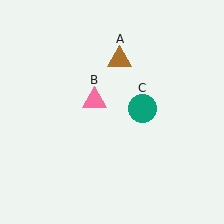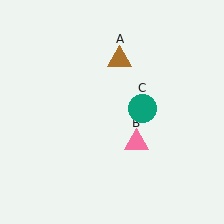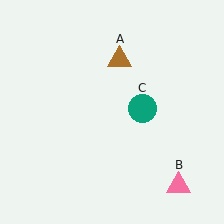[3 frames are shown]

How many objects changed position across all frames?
1 object changed position: pink triangle (object B).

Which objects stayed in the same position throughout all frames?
Brown triangle (object A) and teal circle (object C) remained stationary.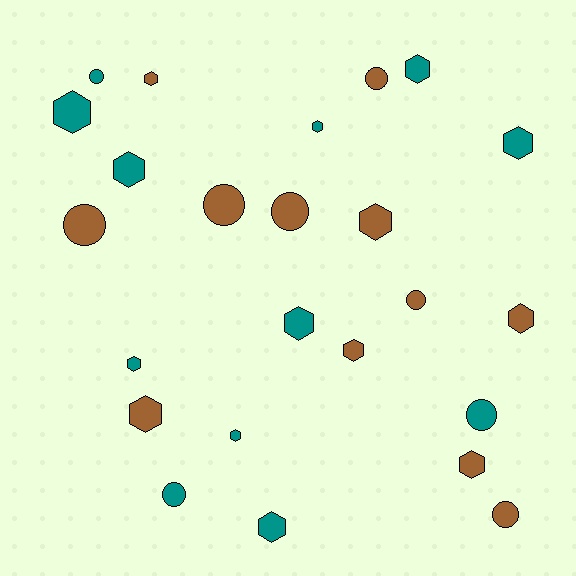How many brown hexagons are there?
There are 6 brown hexagons.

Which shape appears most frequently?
Hexagon, with 15 objects.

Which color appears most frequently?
Teal, with 12 objects.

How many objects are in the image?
There are 24 objects.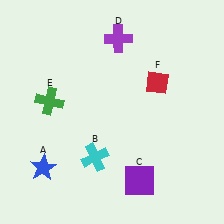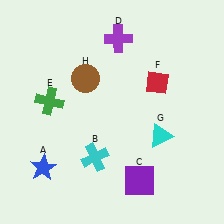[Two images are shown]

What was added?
A cyan triangle (G), a brown circle (H) were added in Image 2.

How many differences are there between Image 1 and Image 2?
There are 2 differences between the two images.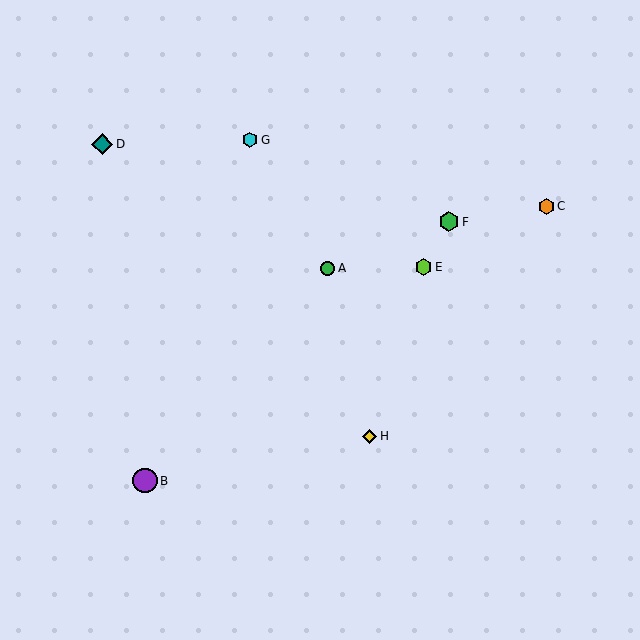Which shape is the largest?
The purple circle (labeled B) is the largest.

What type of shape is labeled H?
Shape H is a yellow diamond.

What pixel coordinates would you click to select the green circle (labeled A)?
Click at (328, 268) to select the green circle A.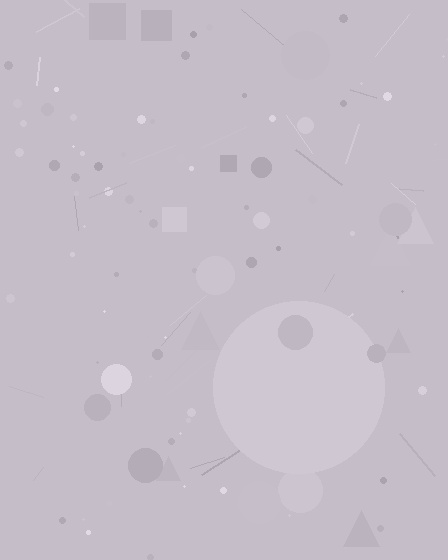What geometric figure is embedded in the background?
A circle is embedded in the background.